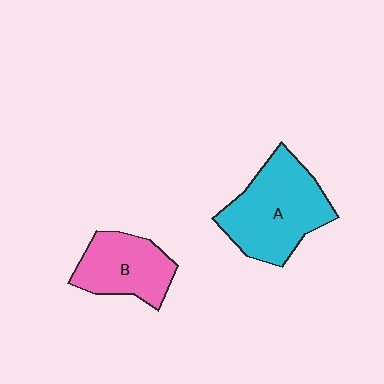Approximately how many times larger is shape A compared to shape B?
Approximately 1.5 times.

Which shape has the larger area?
Shape A (cyan).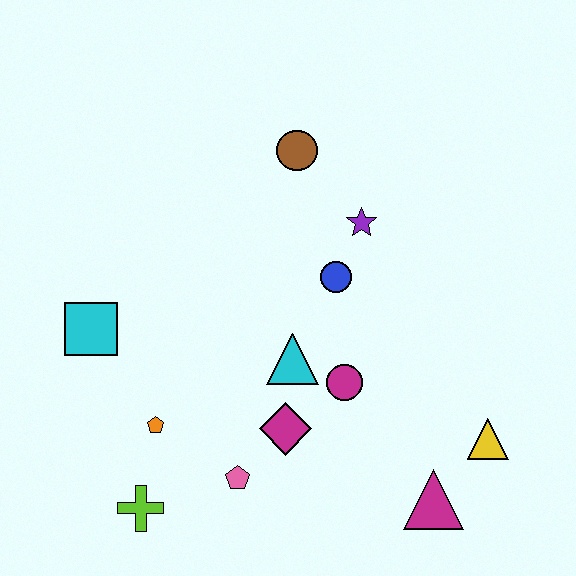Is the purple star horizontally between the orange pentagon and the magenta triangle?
Yes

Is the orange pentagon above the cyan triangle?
No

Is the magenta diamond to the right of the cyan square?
Yes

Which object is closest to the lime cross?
The orange pentagon is closest to the lime cross.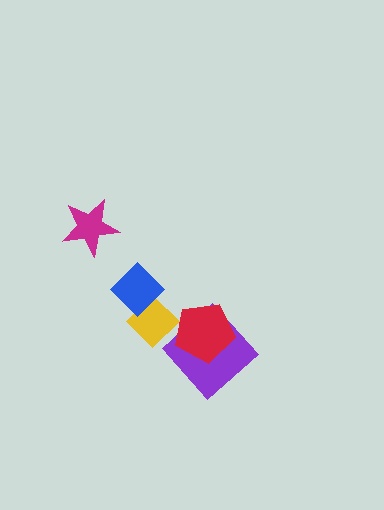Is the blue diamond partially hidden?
No, no other shape covers it.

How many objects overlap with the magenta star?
0 objects overlap with the magenta star.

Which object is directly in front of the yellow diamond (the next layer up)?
The purple diamond is directly in front of the yellow diamond.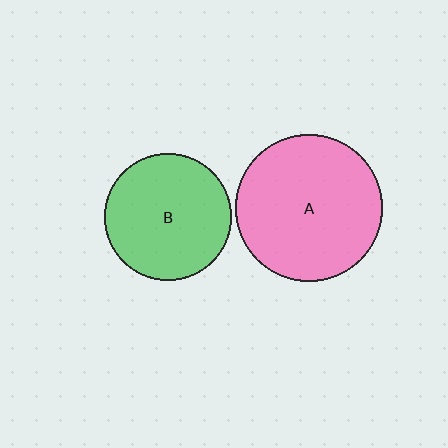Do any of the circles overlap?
No, none of the circles overlap.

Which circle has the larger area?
Circle A (pink).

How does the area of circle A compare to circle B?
Approximately 1.3 times.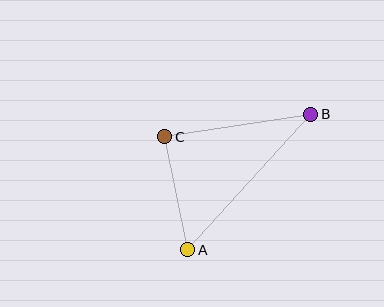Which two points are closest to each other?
Points A and C are closest to each other.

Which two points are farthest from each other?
Points A and B are farthest from each other.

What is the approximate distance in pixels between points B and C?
The distance between B and C is approximately 148 pixels.